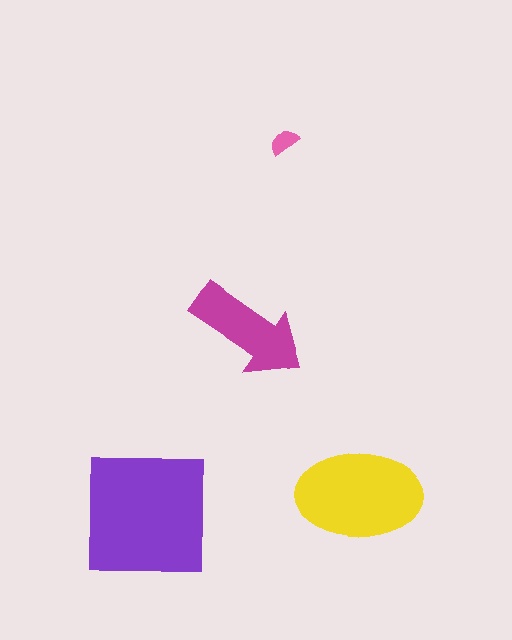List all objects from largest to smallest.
The purple square, the yellow ellipse, the magenta arrow, the pink semicircle.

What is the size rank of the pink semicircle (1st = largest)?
4th.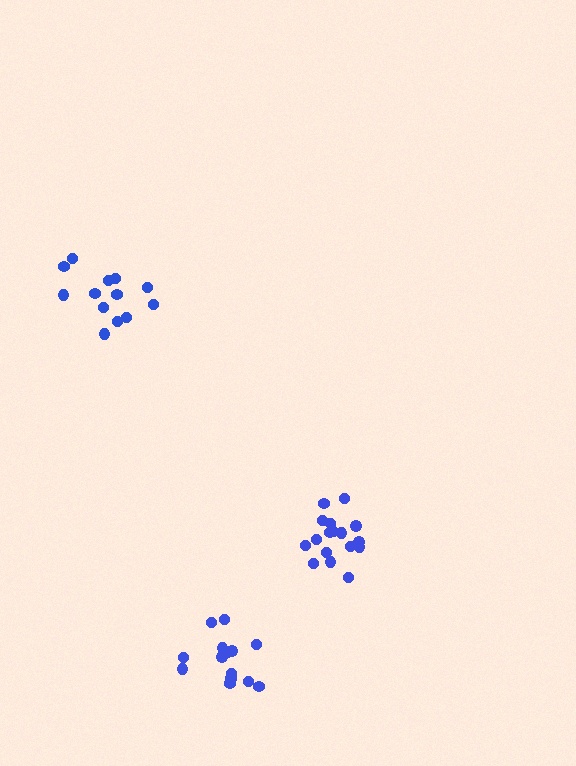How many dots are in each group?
Group 1: 14 dots, Group 2: 17 dots, Group 3: 13 dots (44 total).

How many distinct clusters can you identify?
There are 3 distinct clusters.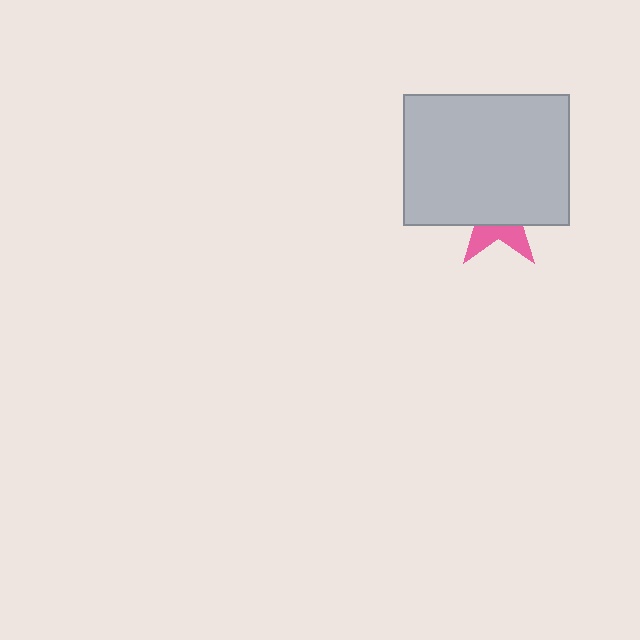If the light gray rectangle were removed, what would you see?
You would see the complete pink star.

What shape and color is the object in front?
The object in front is a light gray rectangle.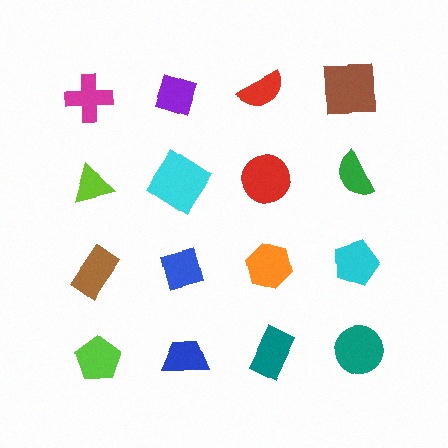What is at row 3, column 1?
A brown rectangle.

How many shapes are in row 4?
4 shapes.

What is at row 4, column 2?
A blue trapezoid.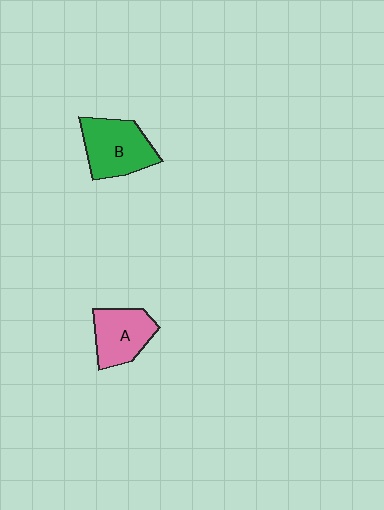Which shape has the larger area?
Shape B (green).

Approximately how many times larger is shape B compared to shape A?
Approximately 1.2 times.